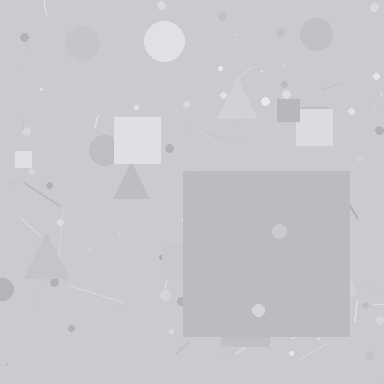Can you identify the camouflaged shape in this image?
The camouflaged shape is a square.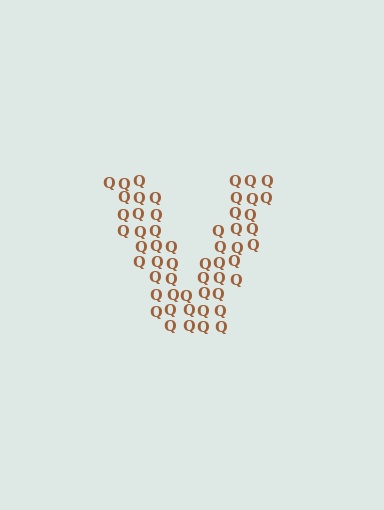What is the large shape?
The large shape is the letter V.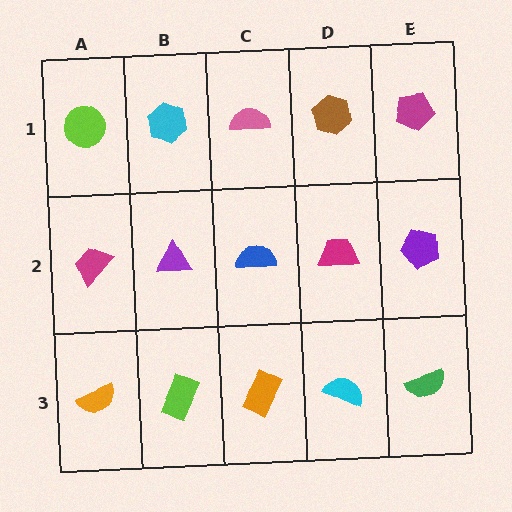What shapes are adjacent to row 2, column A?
A lime circle (row 1, column A), an orange semicircle (row 3, column A), a purple triangle (row 2, column B).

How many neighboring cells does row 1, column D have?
3.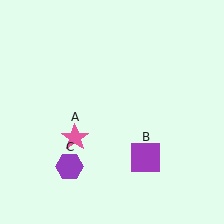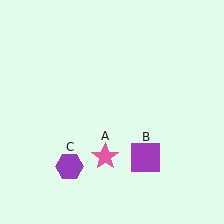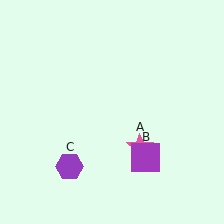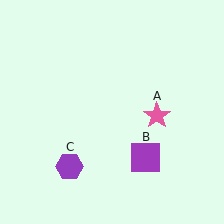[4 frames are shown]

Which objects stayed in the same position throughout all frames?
Purple square (object B) and purple hexagon (object C) remained stationary.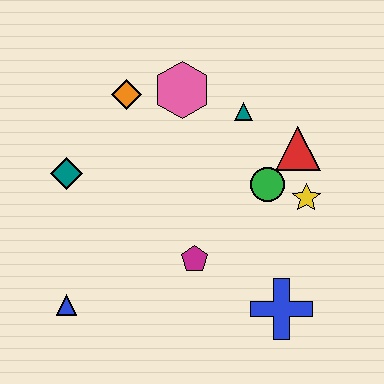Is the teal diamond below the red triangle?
Yes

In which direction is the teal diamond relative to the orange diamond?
The teal diamond is below the orange diamond.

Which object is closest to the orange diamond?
The pink hexagon is closest to the orange diamond.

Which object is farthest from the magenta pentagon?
The orange diamond is farthest from the magenta pentagon.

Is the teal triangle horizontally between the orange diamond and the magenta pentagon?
No